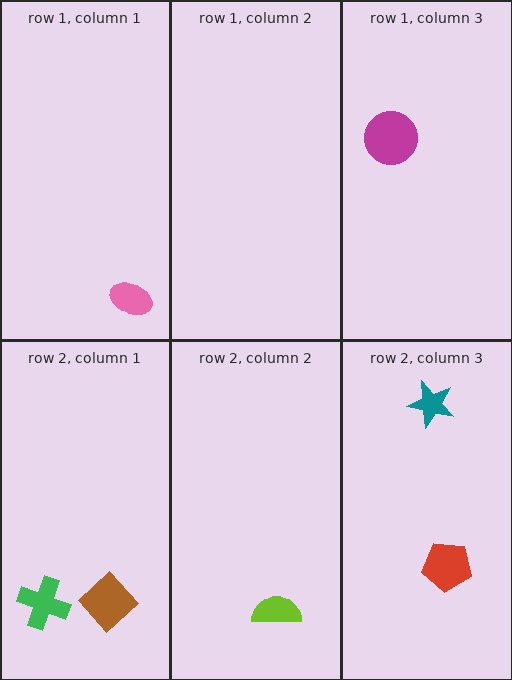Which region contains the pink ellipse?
The row 1, column 1 region.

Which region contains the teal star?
The row 2, column 3 region.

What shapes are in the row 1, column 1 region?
The pink ellipse.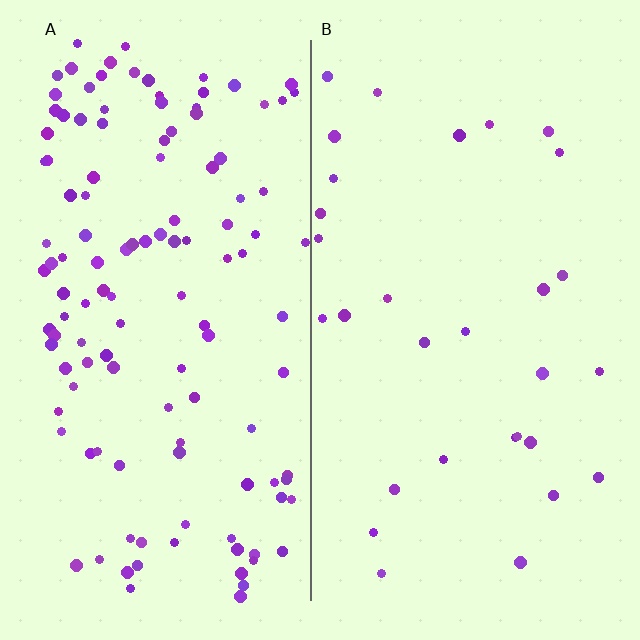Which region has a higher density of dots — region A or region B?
A (the left).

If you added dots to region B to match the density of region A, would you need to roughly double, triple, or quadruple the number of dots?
Approximately quadruple.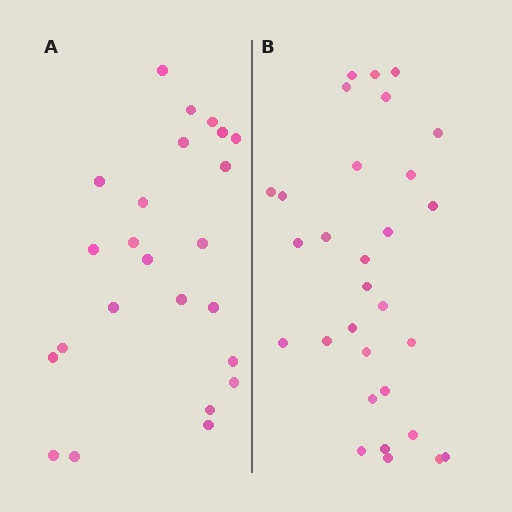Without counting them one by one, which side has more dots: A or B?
Region B (the right region) has more dots.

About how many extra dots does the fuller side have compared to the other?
Region B has about 6 more dots than region A.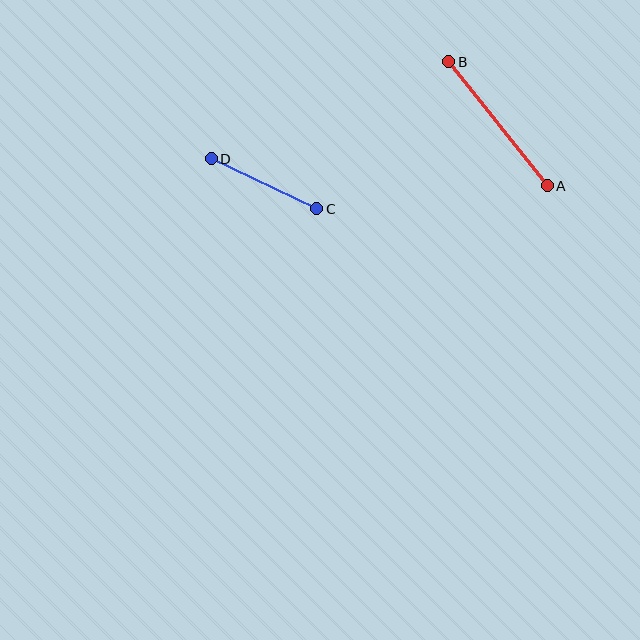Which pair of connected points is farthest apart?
Points A and B are farthest apart.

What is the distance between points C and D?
The distance is approximately 116 pixels.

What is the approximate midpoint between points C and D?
The midpoint is at approximately (264, 184) pixels.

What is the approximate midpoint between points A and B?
The midpoint is at approximately (498, 124) pixels.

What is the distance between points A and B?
The distance is approximately 158 pixels.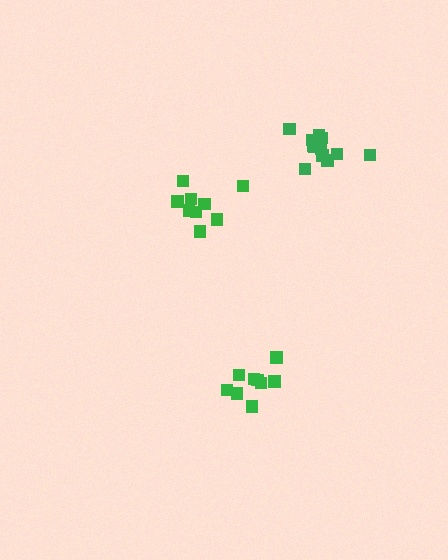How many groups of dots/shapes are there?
There are 3 groups.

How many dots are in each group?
Group 1: 13 dots, Group 2: 9 dots, Group 3: 9 dots (31 total).